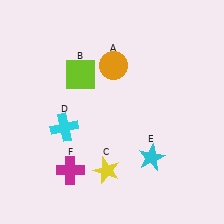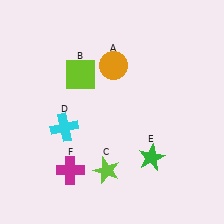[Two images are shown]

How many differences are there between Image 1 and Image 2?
There are 2 differences between the two images.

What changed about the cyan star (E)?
In Image 1, E is cyan. In Image 2, it changed to green.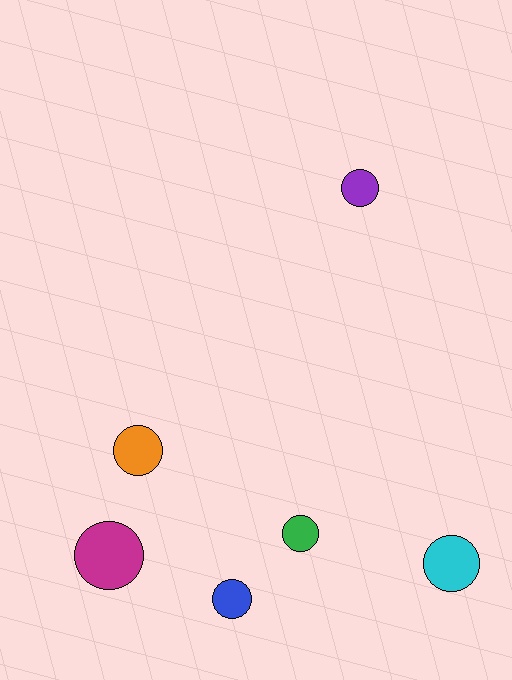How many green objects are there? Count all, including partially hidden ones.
There is 1 green object.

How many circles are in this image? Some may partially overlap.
There are 6 circles.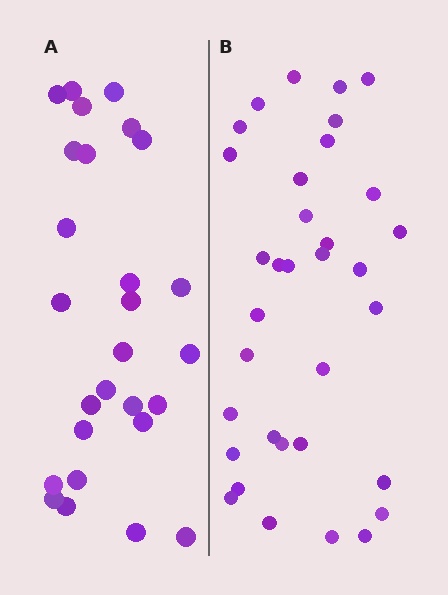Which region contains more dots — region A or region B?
Region B (the right region) has more dots.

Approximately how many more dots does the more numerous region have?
Region B has roughly 8 or so more dots than region A.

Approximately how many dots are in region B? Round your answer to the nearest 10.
About 30 dots. (The exact count is 34, which rounds to 30.)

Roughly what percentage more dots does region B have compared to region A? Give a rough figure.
About 25% more.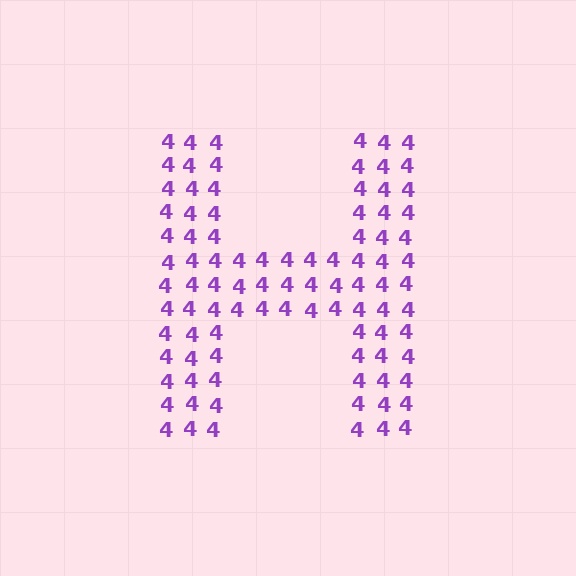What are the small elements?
The small elements are digit 4's.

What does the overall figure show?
The overall figure shows the letter H.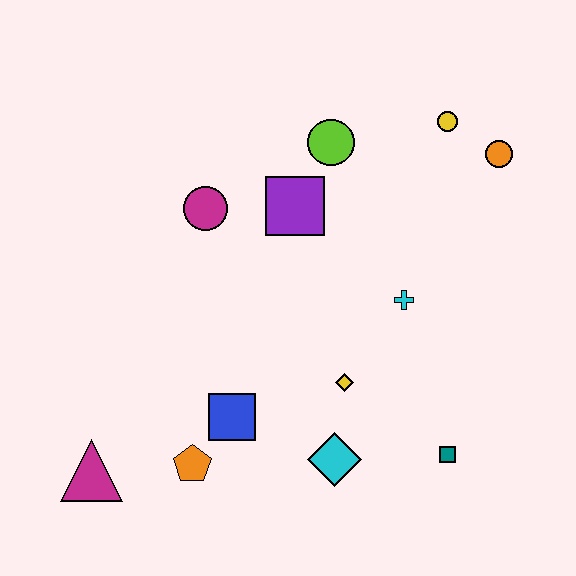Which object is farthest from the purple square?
The magenta triangle is farthest from the purple square.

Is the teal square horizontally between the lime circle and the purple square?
No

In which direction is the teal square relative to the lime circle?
The teal square is below the lime circle.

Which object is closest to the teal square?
The cyan diamond is closest to the teal square.